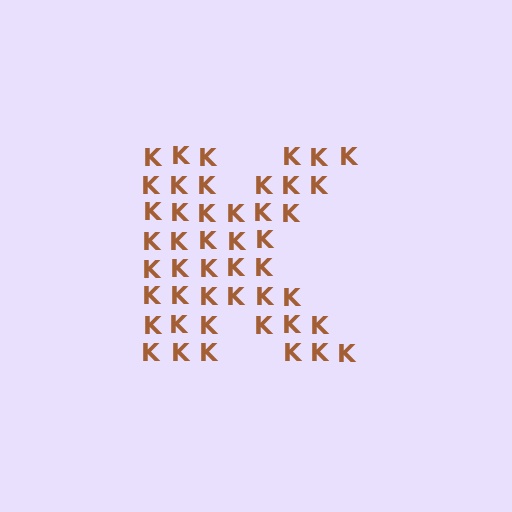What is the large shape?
The large shape is the letter K.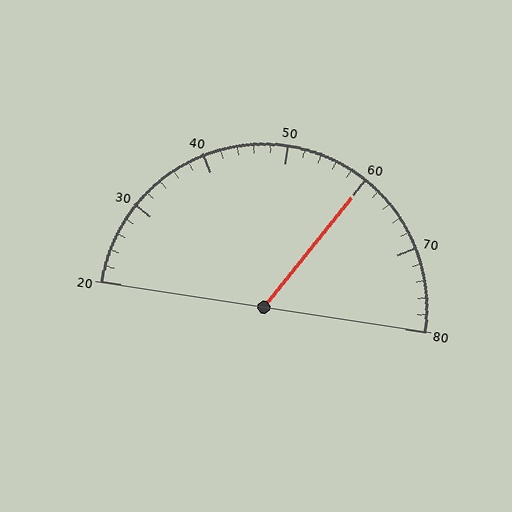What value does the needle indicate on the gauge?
The needle indicates approximately 60.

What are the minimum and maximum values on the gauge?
The gauge ranges from 20 to 80.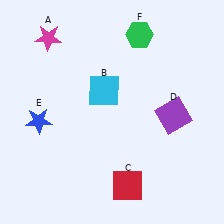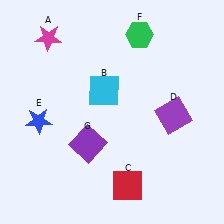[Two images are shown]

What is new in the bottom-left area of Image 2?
A purple square (G) was added in the bottom-left area of Image 2.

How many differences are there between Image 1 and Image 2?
There is 1 difference between the two images.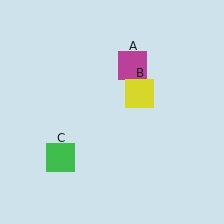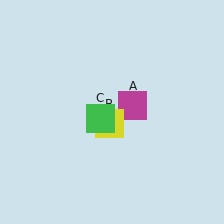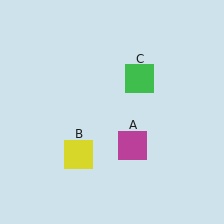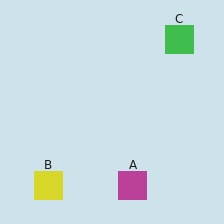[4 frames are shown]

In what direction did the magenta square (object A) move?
The magenta square (object A) moved down.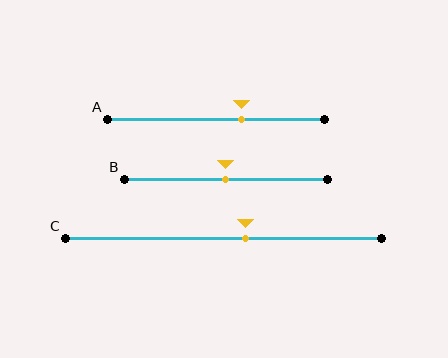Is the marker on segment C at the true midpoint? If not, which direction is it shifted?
No, the marker on segment C is shifted to the right by about 7% of the segment length.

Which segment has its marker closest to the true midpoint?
Segment B has its marker closest to the true midpoint.